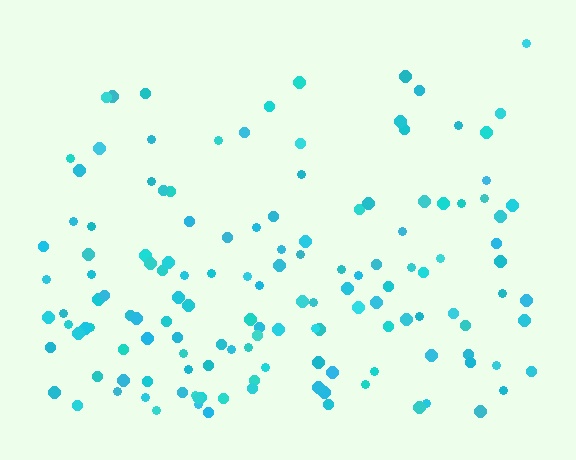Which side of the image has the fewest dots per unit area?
The top.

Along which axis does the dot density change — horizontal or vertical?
Vertical.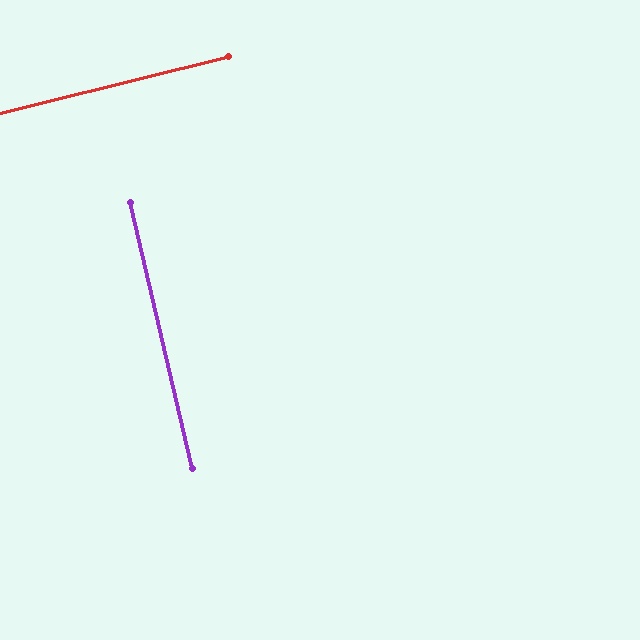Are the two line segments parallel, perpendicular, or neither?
Perpendicular — they meet at approximately 89°.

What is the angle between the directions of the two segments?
Approximately 89 degrees.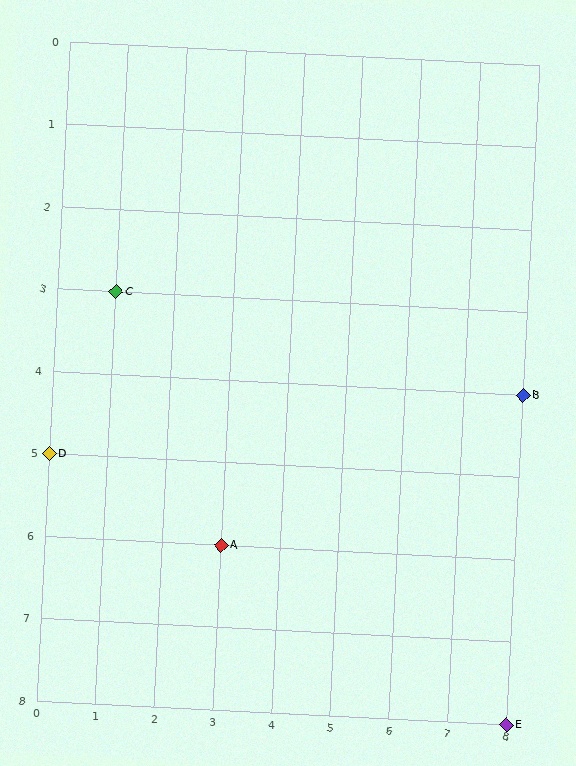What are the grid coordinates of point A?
Point A is at grid coordinates (3, 6).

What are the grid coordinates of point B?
Point B is at grid coordinates (8, 4).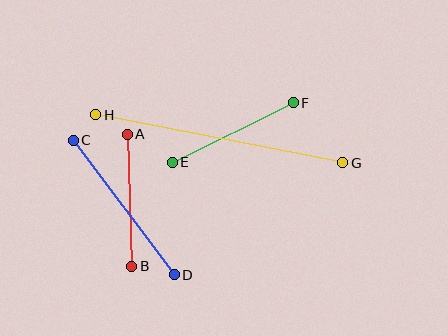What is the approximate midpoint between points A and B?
The midpoint is at approximately (130, 200) pixels.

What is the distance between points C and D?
The distance is approximately 168 pixels.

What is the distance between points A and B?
The distance is approximately 132 pixels.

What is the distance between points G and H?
The distance is approximately 251 pixels.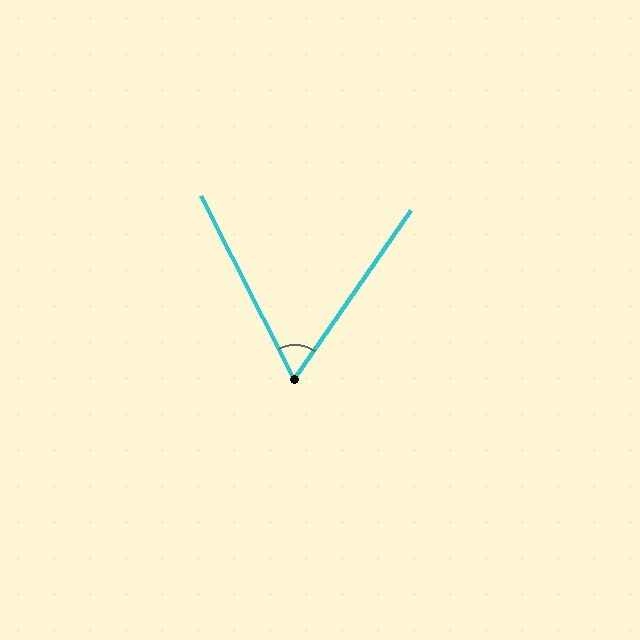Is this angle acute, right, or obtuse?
It is acute.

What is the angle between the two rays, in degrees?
Approximately 62 degrees.